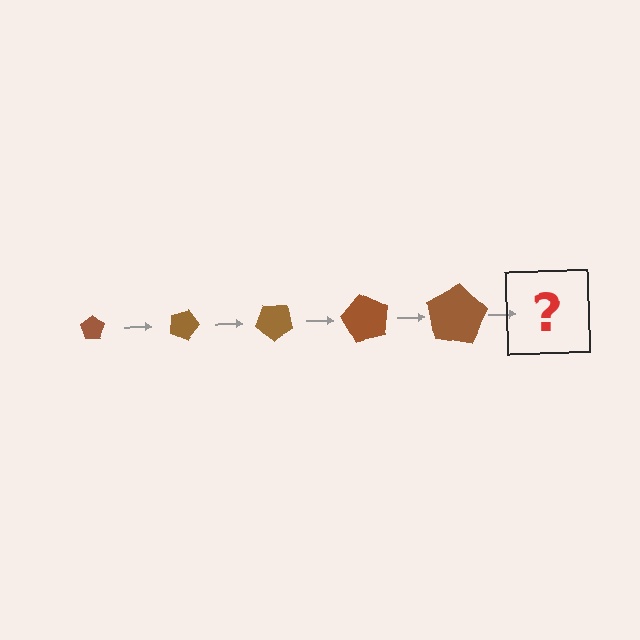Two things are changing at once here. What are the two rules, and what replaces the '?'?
The two rules are that the pentagon grows larger each step and it rotates 20 degrees each step. The '?' should be a pentagon, larger than the previous one and rotated 100 degrees from the start.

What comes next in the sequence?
The next element should be a pentagon, larger than the previous one and rotated 100 degrees from the start.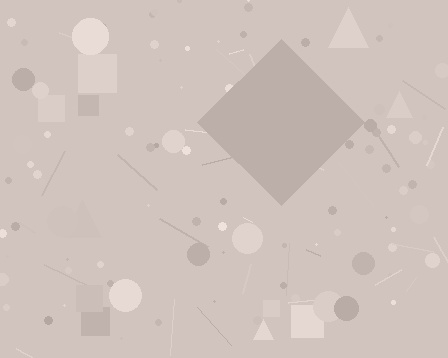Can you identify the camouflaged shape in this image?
The camouflaged shape is a diamond.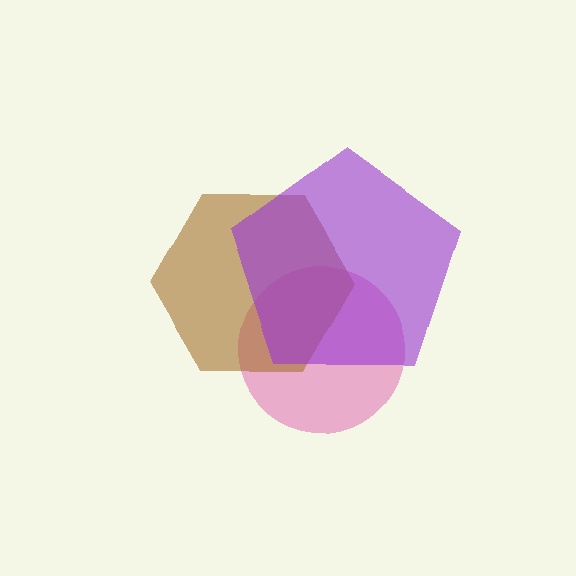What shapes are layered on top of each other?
The layered shapes are: a pink circle, a brown hexagon, a purple pentagon.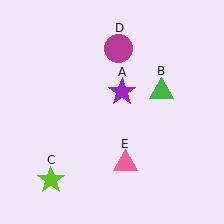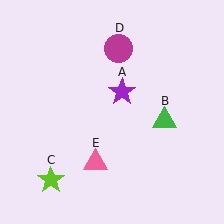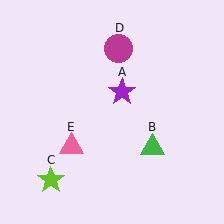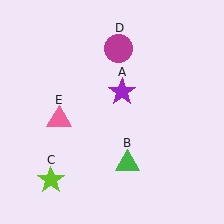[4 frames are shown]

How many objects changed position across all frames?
2 objects changed position: green triangle (object B), pink triangle (object E).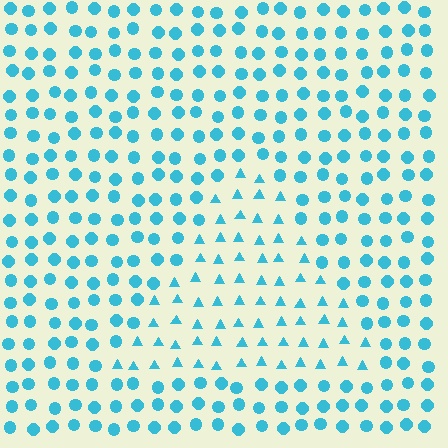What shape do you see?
I see a triangle.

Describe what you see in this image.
The image is filled with small cyan elements arranged in a uniform grid. A triangle-shaped region contains triangles, while the surrounding area contains circles. The boundary is defined purely by the change in element shape.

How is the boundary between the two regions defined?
The boundary is defined by a change in element shape: triangles inside vs. circles outside. All elements share the same color and spacing.